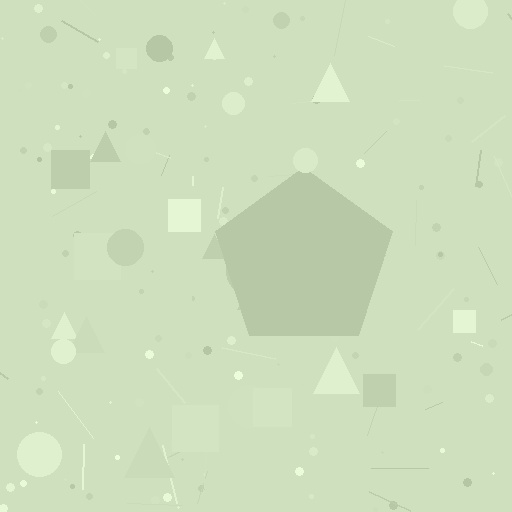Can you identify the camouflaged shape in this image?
The camouflaged shape is a pentagon.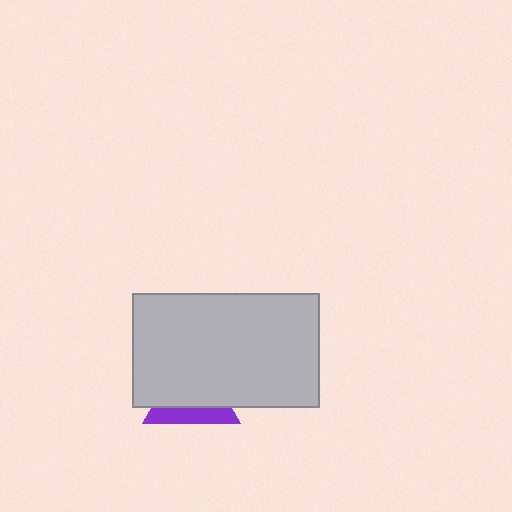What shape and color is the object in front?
The object in front is a light gray rectangle.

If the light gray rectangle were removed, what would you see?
You would see the complete purple triangle.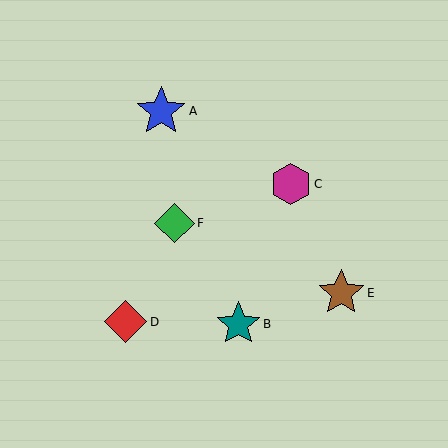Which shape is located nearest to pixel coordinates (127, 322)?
The red diamond (labeled D) at (125, 322) is nearest to that location.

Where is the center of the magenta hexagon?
The center of the magenta hexagon is at (291, 184).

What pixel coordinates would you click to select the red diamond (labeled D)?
Click at (125, 322) to select the red diamond D.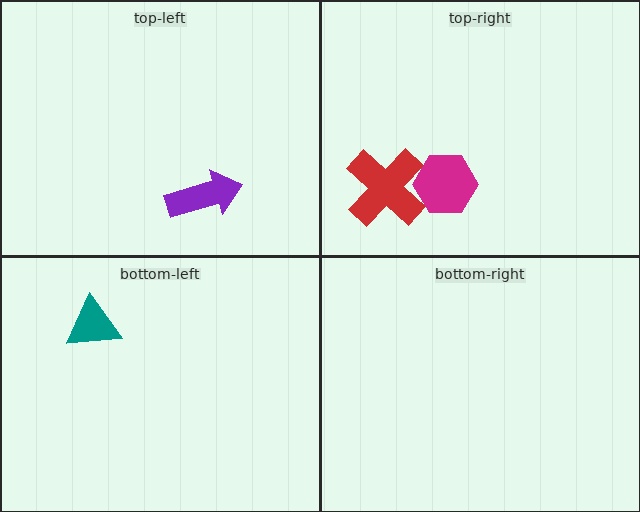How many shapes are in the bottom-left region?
1.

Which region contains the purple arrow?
The top-left region.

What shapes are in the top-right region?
The magenta hexagon, the red cross.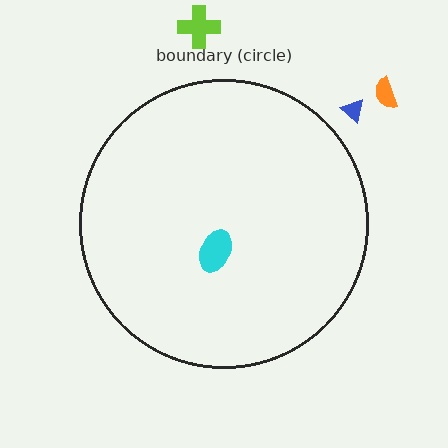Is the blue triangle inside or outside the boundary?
Outside.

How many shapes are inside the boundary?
1 inside, 3 outside.